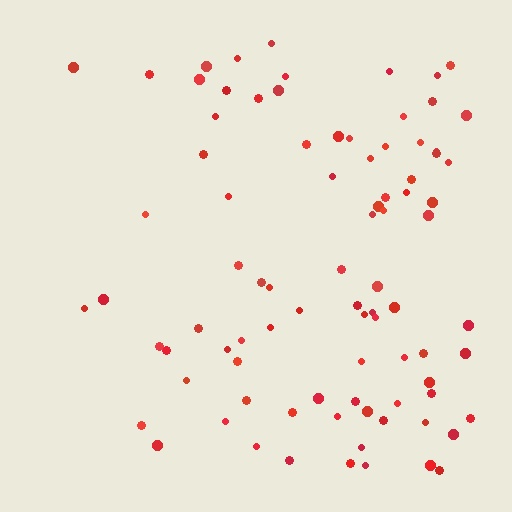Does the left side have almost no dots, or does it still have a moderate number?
Still a moderate number, just noticeably fewer than the right.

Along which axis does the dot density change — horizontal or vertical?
Horizontal.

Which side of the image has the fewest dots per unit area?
The left.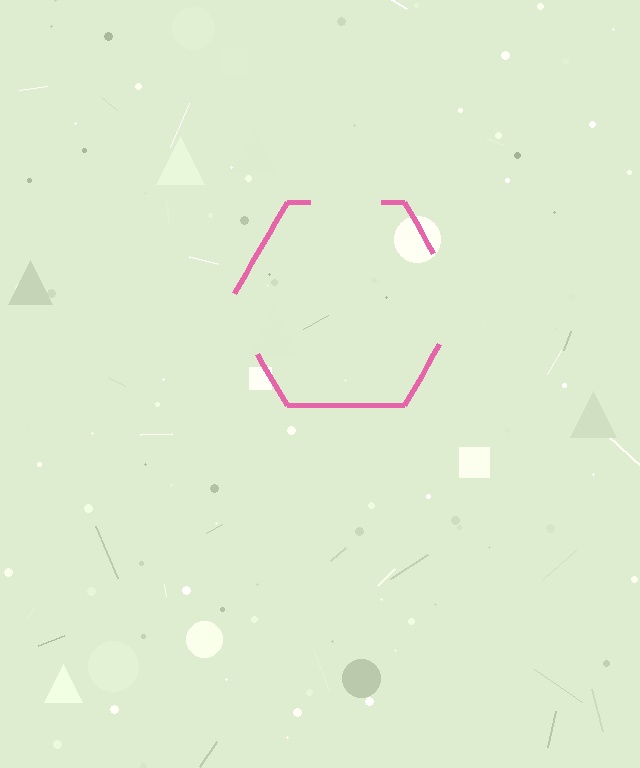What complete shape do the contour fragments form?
The contour fragments form a hexagon.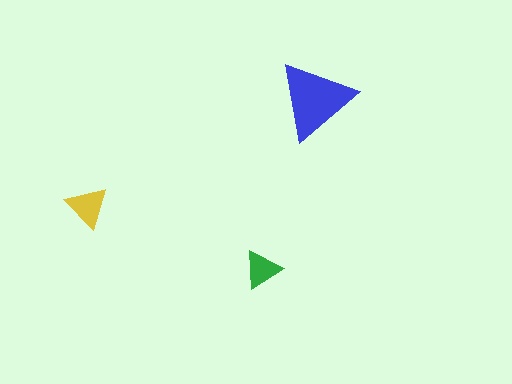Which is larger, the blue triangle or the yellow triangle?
The blue one.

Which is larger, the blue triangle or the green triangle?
The blue one.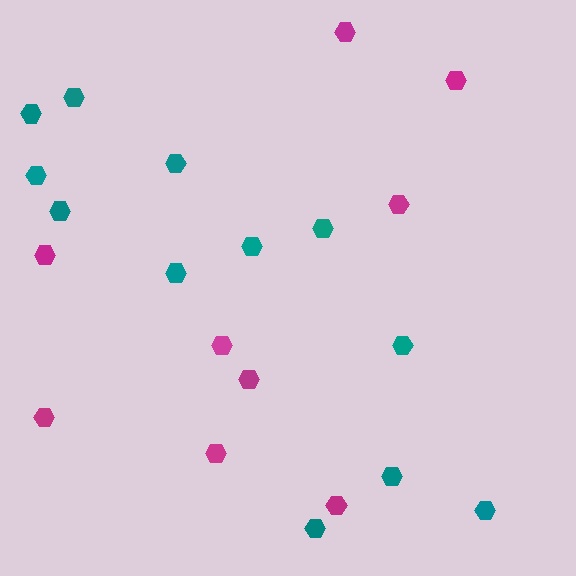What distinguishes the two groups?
There are 2 groups: one group of magenta hexagons (9) and one group of teal hexagons (12).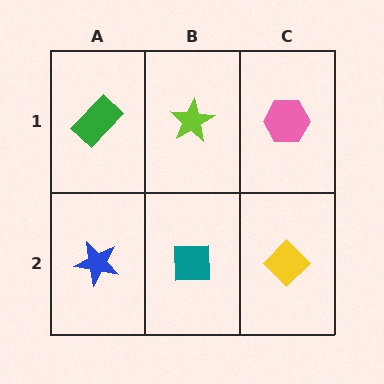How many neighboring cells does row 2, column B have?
3.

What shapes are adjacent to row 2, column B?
A lime star (row 1, column B), a blue star (row 2, column A), a yellow diamond (row 2, column C).